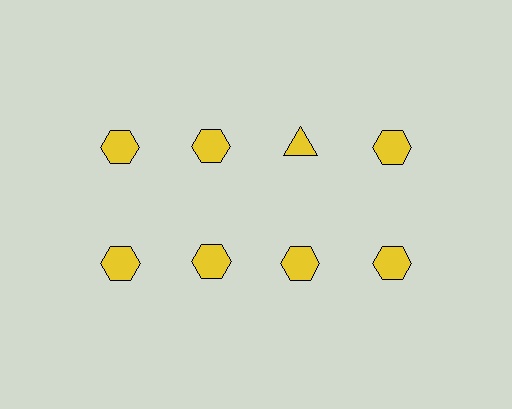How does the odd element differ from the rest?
It has a different shape: triangle instead of hexagon.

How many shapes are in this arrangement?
There are 8 shapes arranged in a grid pattern.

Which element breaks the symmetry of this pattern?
The yellow triangle in the top row, center column breaks the symmetry. All other shapes are yellow hexagons.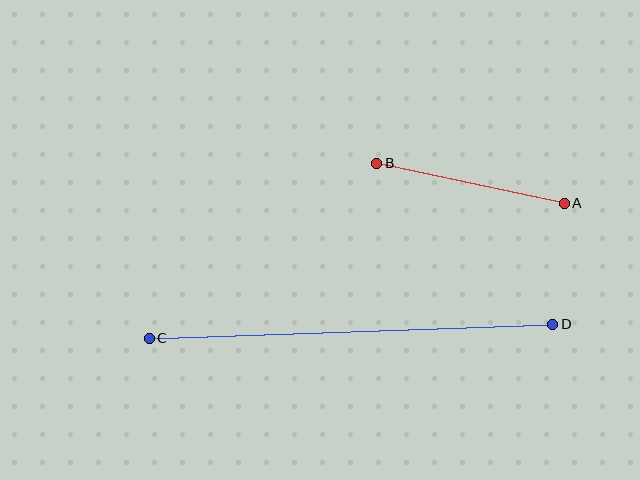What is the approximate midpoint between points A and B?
The midpoint is at approximately (471, 183) pixels.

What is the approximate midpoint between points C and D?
The midpoint is at approximately (351, 331) pixels.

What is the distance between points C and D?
The distance is approximately 404 pixels.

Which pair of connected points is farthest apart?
Points C and D are farthest apart.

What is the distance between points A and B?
The distance is approximately 192 pixels.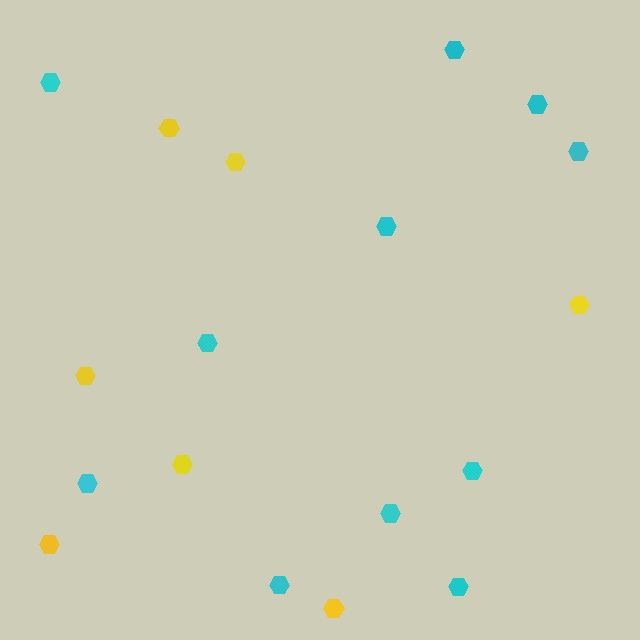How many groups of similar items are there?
There are 2 groups: one group of yellow hexagons (7) and one group of cyan hexagons (11).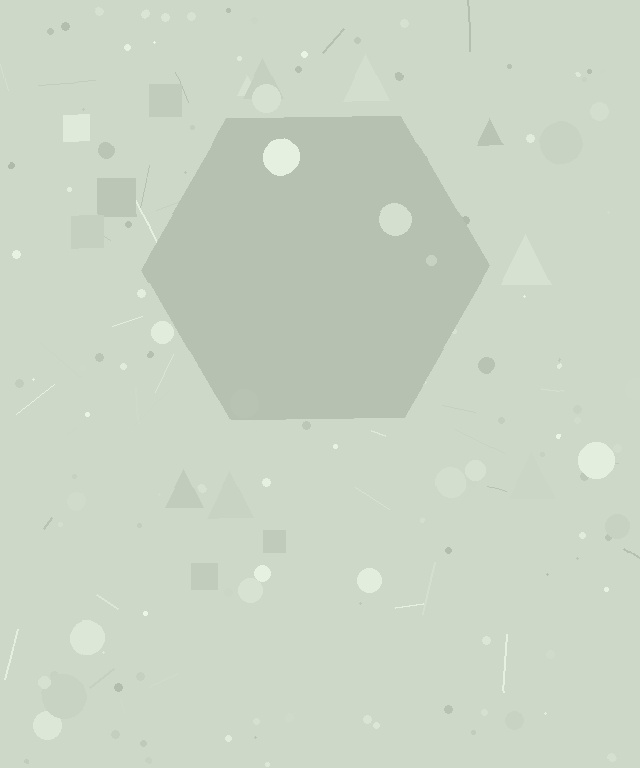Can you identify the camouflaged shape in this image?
The camouflaged shape is a hexagon.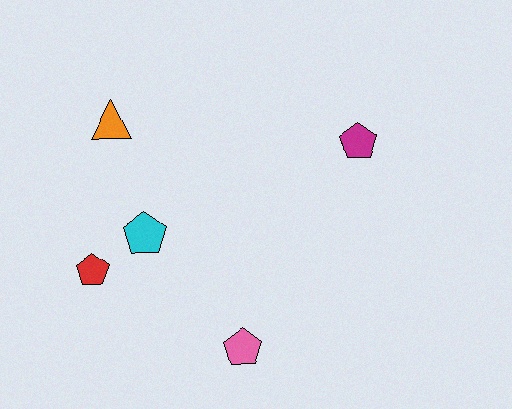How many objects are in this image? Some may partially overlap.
There are 5 objects.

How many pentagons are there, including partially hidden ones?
There are 4 pentagons.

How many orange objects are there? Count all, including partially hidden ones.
There is 1 orange object.